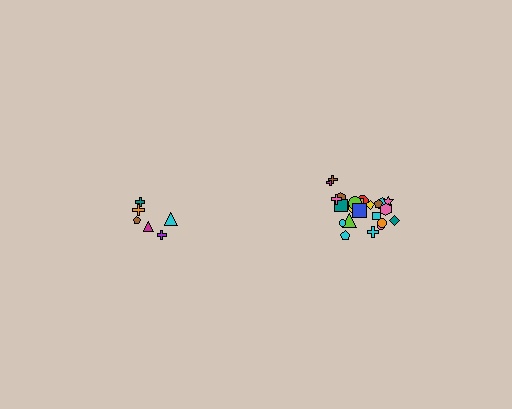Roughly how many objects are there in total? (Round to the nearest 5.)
Roughly 30 objects in total.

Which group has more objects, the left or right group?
The right group.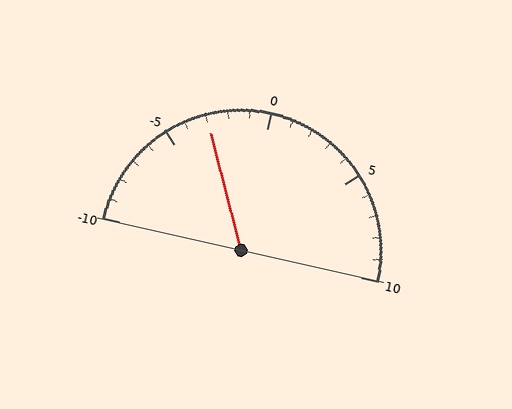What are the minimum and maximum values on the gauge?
The gauge ranges from -10 to 10.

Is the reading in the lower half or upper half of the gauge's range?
The reading is in the lower half of the range (-10 to 10).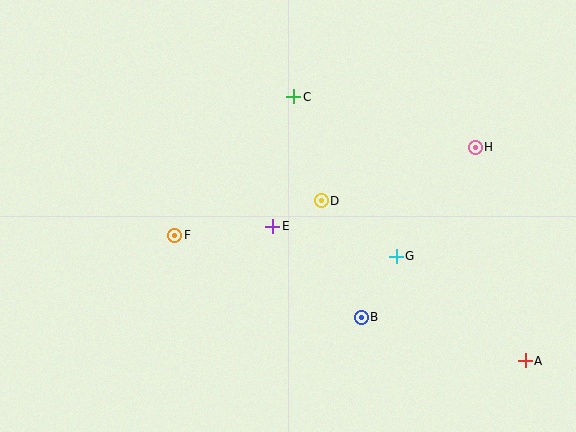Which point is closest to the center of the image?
Point E at (273, 226) is closest to the center.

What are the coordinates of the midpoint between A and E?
The midpoint between A and E is at (399, 293).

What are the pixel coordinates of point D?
Point D is at (321, 201).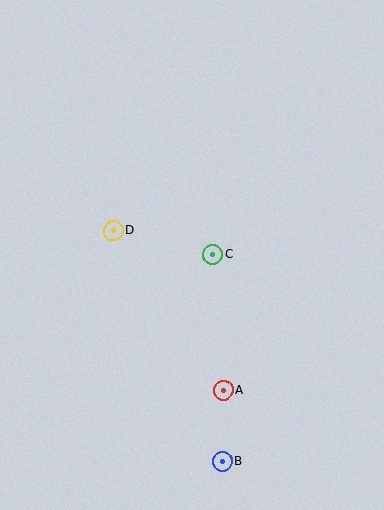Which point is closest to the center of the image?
Point C at (213, 255) is closest to the center.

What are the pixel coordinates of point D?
Point D is at (113, 231).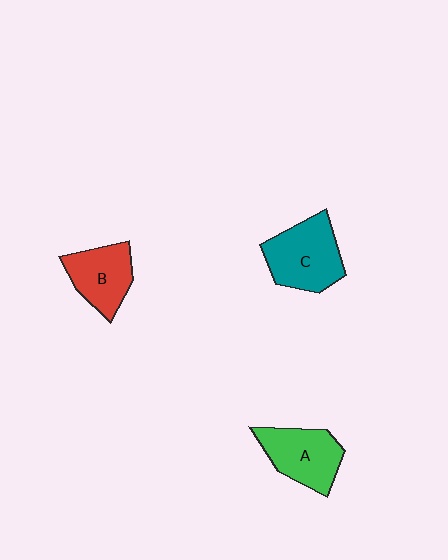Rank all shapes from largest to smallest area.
From largest to smallest: C (teal), A (green), B (red).